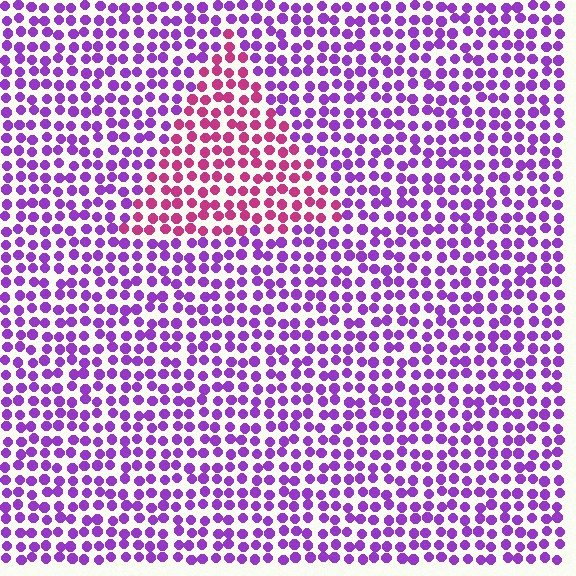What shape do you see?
I see a triangle.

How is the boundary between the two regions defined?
The boundary is defined purely by a slight shift in hue (about 47 degrees). Spacing, size, and orientation are identical on both sides.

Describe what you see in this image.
The image is filled with small purple elements in a uniform arrangement. A triangle-shaped region is visible where the elements are tinted to a slightly different hue, forming a subtle color boundary.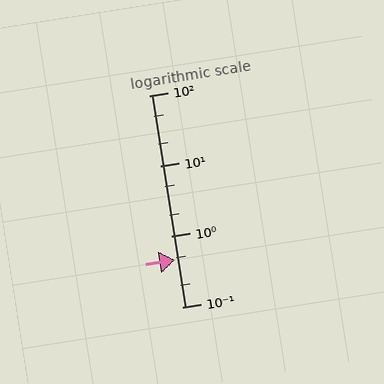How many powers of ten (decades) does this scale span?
The scale spans 3 decades, from 0.1 to 100.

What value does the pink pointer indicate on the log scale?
The pointer indicates approximately 0.46.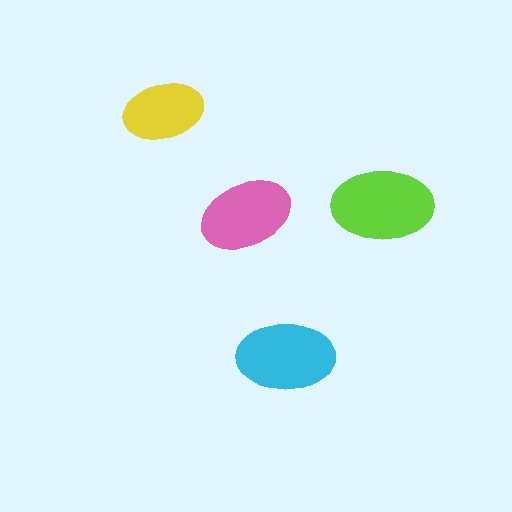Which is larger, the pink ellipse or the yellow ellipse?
The pink one.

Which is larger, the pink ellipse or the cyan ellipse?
The cyan one.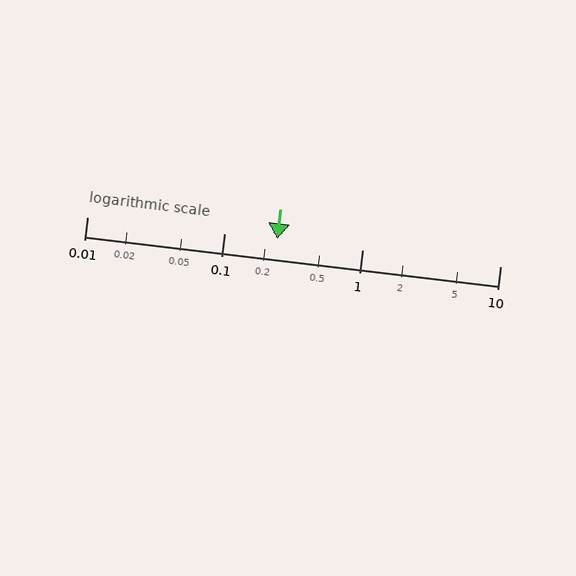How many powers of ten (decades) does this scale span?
The scale spans 3 decades, from 0.01 to 10.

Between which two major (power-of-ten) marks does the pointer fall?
The pointer is between 0.1 and 1.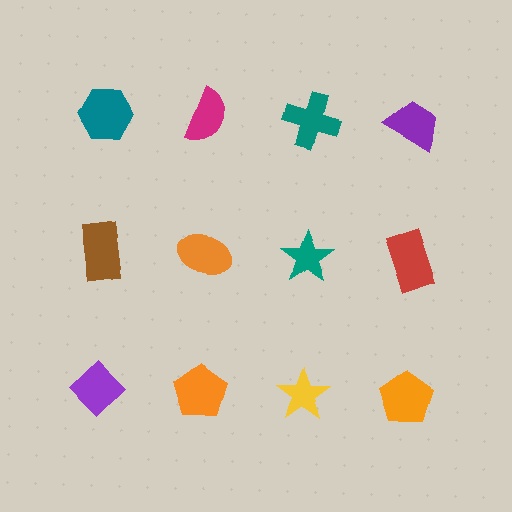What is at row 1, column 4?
A purple trapezoid.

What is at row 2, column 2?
An orange ellipse.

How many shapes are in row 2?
4 shapes.